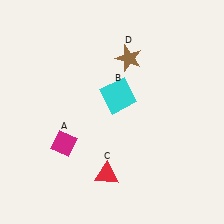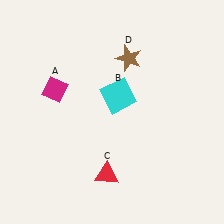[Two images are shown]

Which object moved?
The magenta diamond (A) moved up.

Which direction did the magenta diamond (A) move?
The magenta diamond (A) moved up.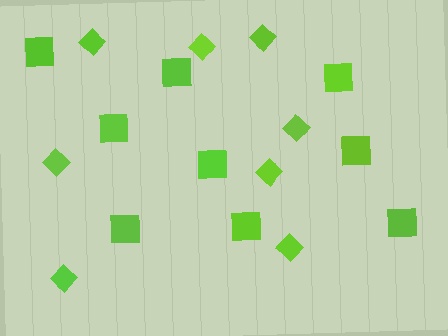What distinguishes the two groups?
There are 2 groups: one group of squares (9) and one group of diamonds (8).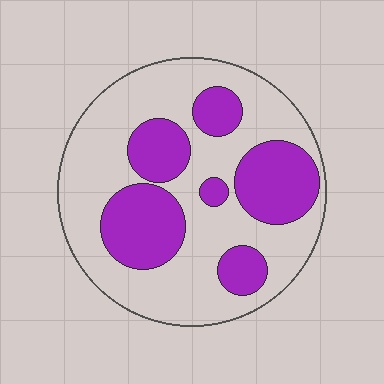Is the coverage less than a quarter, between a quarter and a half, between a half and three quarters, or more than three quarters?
Between a quarter and a half.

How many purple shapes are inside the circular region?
6.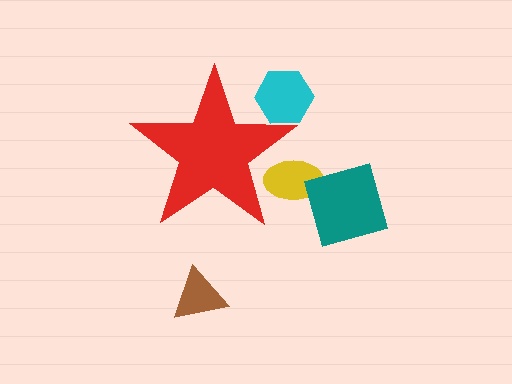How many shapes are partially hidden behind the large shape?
2 shapes are partially hidden.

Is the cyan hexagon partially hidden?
Yes, the cyan hexagon is partially hidden behind the red star.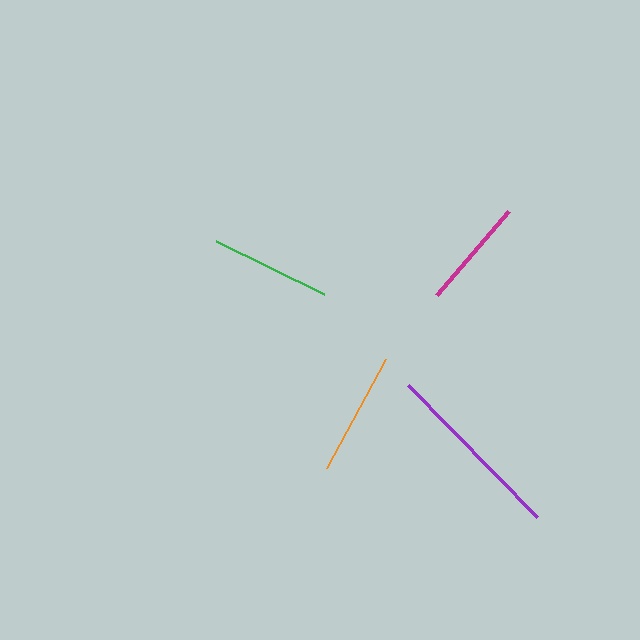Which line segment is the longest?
The purple line is the longest at approximately 185 pixels.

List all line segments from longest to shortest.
From longest to shortest: purple, orange, green, magenta.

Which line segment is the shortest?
The magenta line is the shortest at approximately 111 pixels.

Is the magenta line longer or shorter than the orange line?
The orange line is longer than the magenta line.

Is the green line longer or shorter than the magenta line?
The green line is longer than the magenta line.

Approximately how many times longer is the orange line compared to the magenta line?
The orange line is approximately 1.1 times the length of the magenta line.